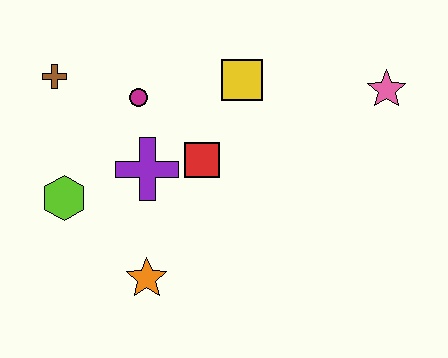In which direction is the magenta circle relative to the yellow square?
The magenta circle is to the left of the yellow square.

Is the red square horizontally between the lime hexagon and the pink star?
Yes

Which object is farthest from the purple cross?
The pink star is farthest from the purple cross.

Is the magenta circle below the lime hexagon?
No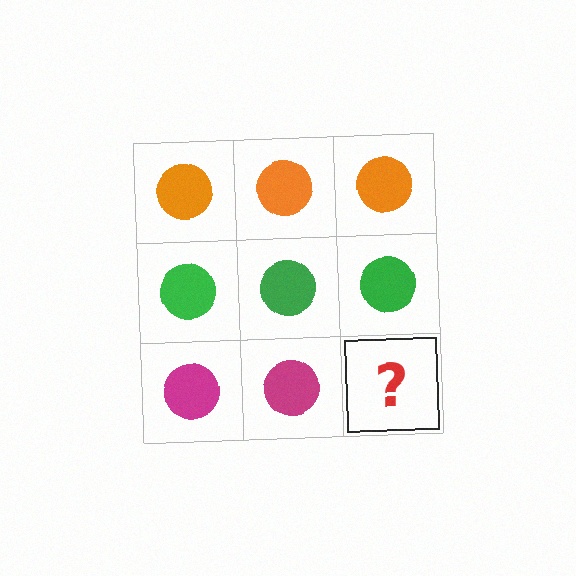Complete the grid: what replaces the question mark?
The question mark should be replaced with a magenta circle.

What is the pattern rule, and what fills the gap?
The rule is that each row has a consistent color. The gap should be filled with a magenta circle.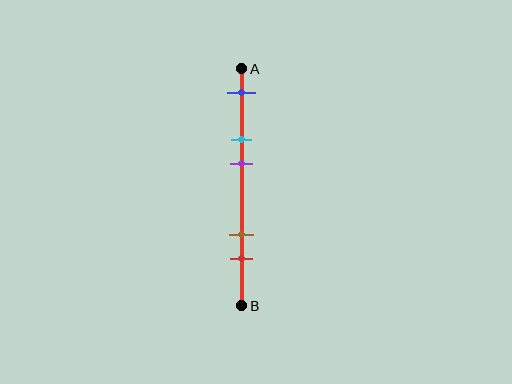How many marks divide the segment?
There are 5 marks dividing the segment.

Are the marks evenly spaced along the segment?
No, the marks are not evenly spaced.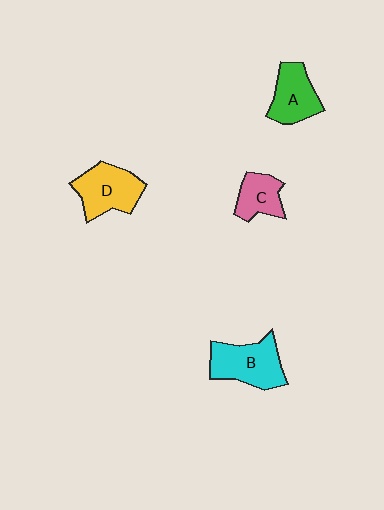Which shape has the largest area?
Shape B (cyan).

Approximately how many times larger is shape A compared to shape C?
Approximately 1.3 times.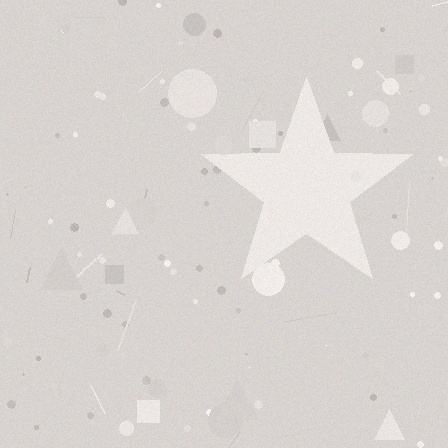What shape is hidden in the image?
A star is hidden in the image.